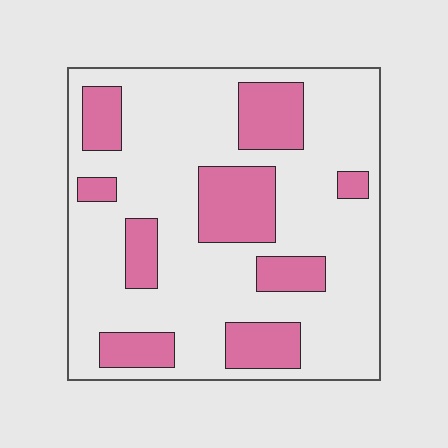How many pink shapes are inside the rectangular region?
9.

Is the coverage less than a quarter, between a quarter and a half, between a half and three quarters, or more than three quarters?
Between a quarter and a half.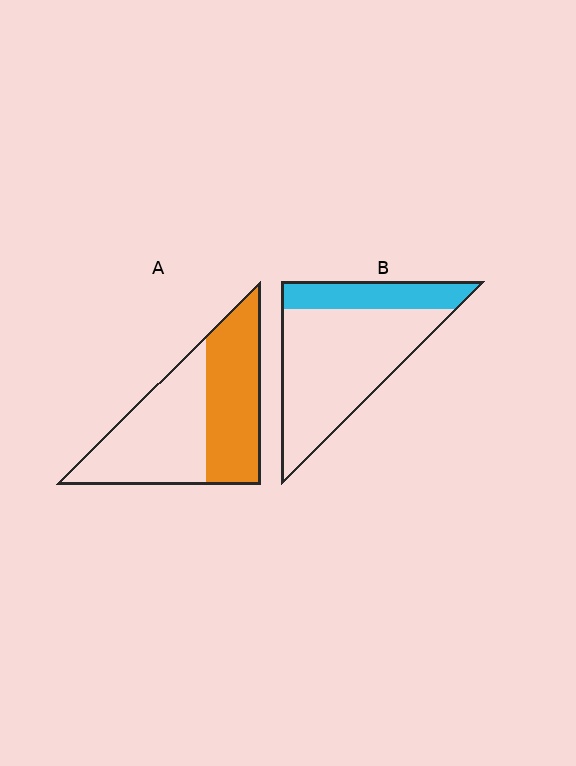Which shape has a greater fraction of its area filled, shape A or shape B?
Shape A.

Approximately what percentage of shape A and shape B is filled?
A is approximately 45% and B is approximately 25%.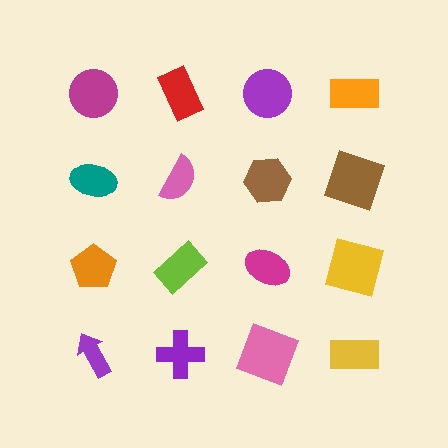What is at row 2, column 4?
A brown square.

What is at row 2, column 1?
A teal ellipse.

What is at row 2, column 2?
A pink semicircle.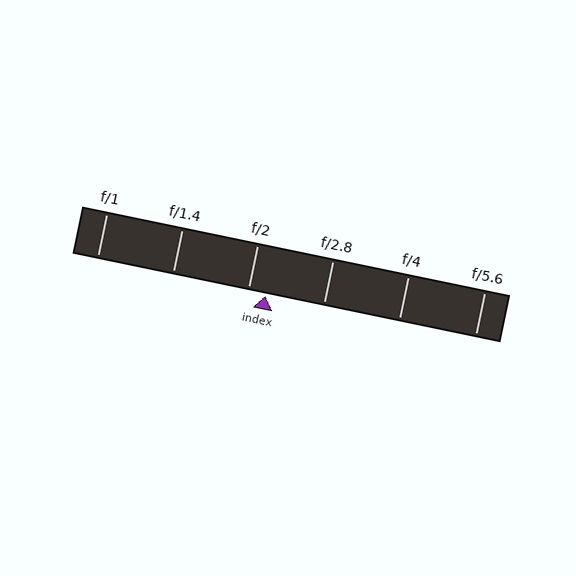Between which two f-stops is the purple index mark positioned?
The index mark is between f/2 and f/2.8.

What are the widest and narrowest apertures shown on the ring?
The widest aperture shown is f/1 and the narrowest is f/5.6.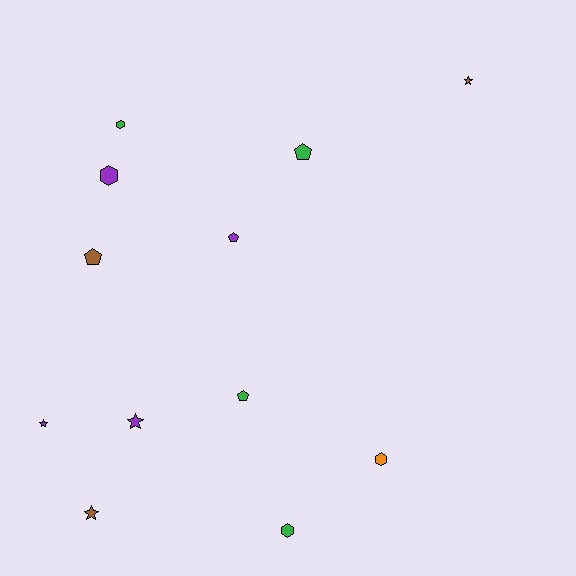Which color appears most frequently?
Green, with 4 objects.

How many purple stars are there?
There are 2 purple stars.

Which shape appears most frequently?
Star, with 4 objects.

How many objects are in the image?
There are 12 objects.